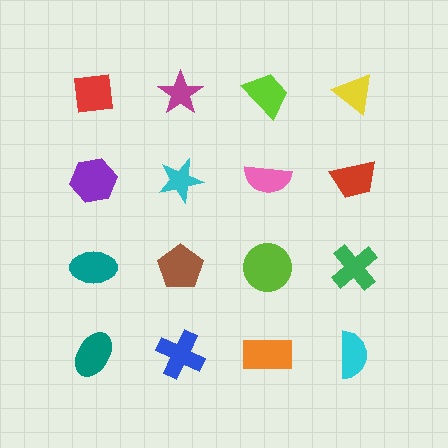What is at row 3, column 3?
A lime circle.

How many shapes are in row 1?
4 shapes.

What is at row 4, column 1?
A teal ellipse.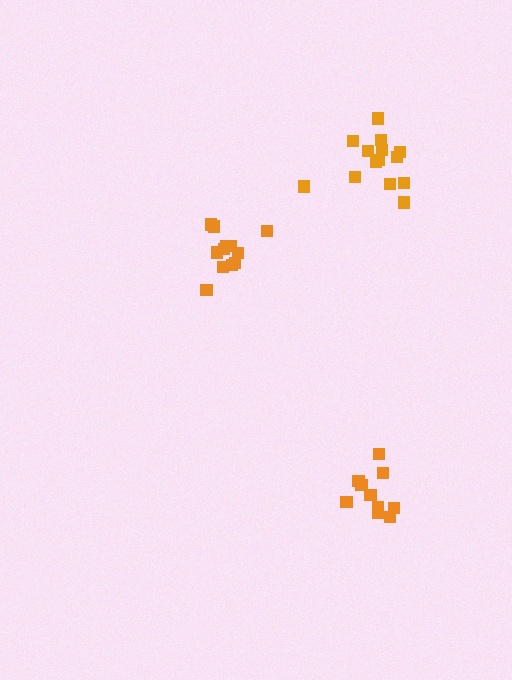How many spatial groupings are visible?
There are 3 spatial groupings.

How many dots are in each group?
Group 1: 12 dots, Group 2: 10 dots, Group 3: 14 dots (36 total).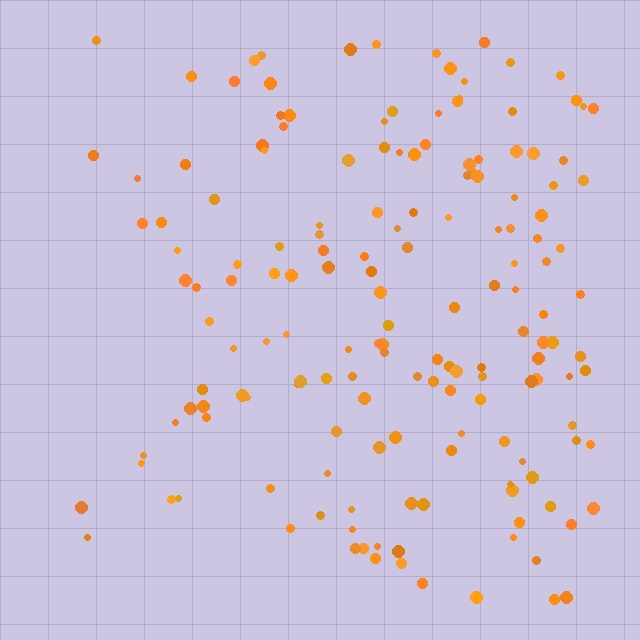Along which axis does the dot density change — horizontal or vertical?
Horizontal.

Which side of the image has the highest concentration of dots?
The right.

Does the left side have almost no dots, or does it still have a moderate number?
Still a moderate number, just noticeably fewer than the right.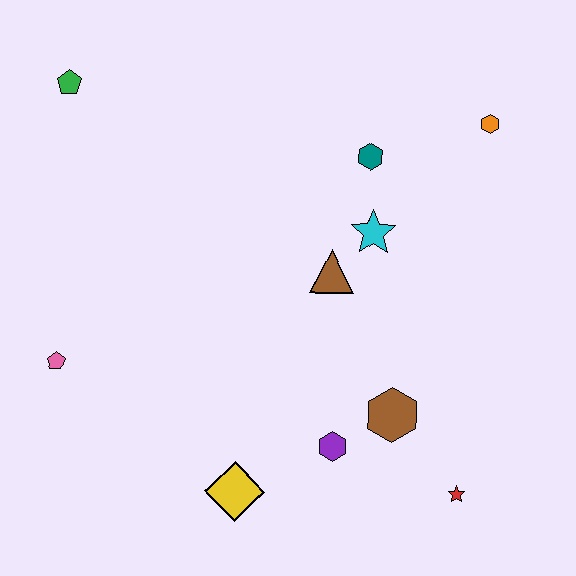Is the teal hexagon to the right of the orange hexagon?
No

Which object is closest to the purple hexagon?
The brown hexagon is closest to the purple hexagon.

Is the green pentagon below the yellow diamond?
No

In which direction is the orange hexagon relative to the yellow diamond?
The orange hexagon is above the yellow diamond.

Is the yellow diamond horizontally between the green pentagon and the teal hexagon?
Yes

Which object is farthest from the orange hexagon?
The pink pentagon is farthest from the orange hexagon.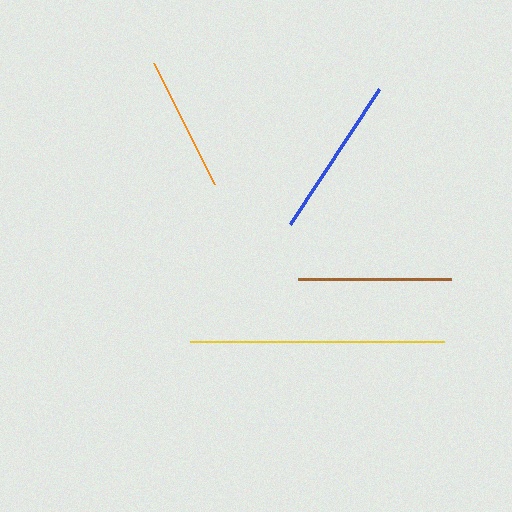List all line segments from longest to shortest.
From longest to shortest: yellow, blue, brown, orange.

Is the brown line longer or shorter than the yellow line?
The yellow line is longer than the brown line.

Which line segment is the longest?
The yellow line is the longest at approximately 254 pixels.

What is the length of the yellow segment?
The yellow segment is approximately 254 pixels long.